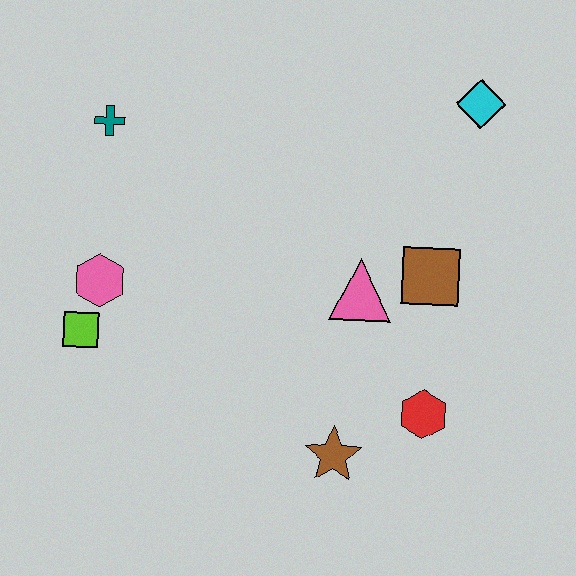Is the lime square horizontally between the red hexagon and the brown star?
No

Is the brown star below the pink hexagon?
Yes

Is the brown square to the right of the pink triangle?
Yes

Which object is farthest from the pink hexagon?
The cyan diamond is farthest from the pink hexagon.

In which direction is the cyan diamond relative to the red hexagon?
The cyan diamond is above the red hexagon.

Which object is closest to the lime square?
The pink hexagon is closest to the lime square.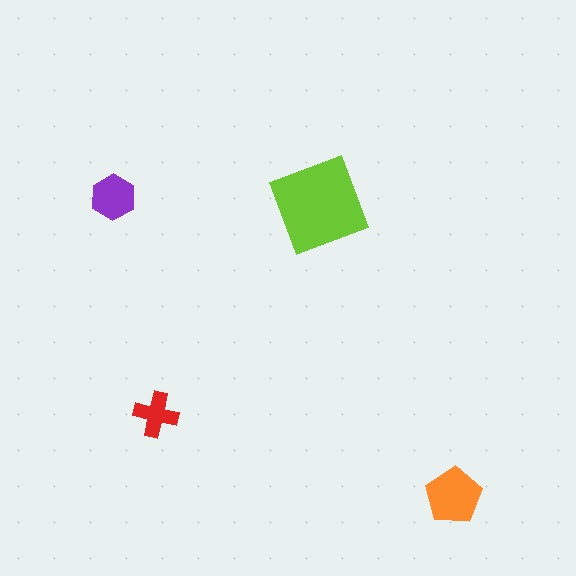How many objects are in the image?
There are 4 objects in the image.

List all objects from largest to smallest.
The lime square, the orange pentagon, the purple hexagon, the red cross.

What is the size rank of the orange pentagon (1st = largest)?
2nd.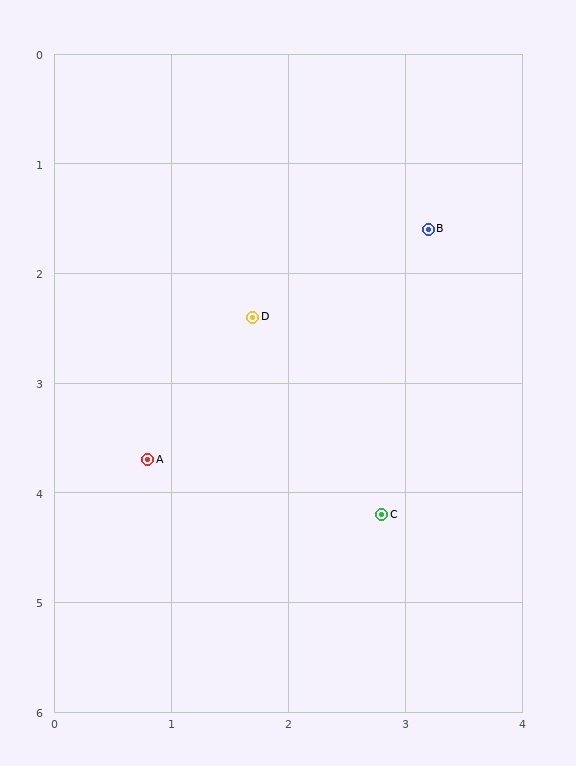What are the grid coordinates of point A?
Point A is at approximately (0.8, 3.7).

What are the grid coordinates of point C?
Point C is at approximately (2.8, 4.2).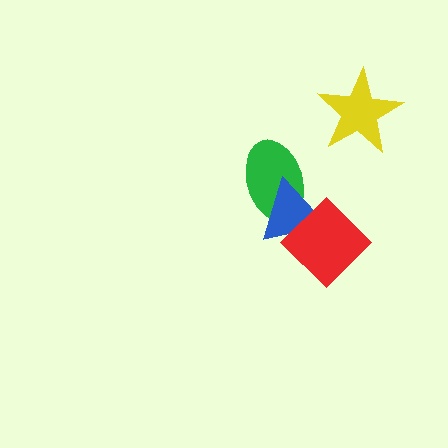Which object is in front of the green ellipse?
The blue triangle is in front of the green ellipse.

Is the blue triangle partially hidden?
Yes, it is partially covered by another shape.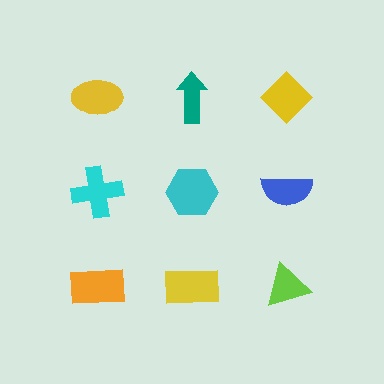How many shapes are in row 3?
3 shapes.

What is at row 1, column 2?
A teal arrow.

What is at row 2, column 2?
A cyan hexagon.